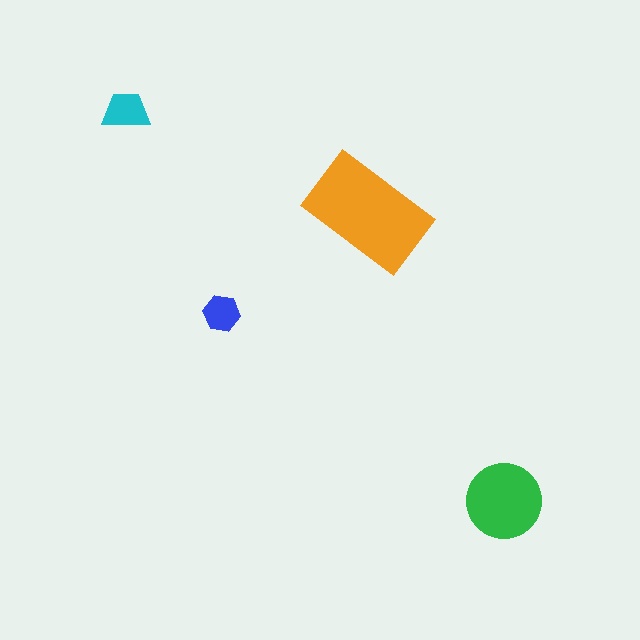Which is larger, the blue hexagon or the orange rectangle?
The orange rectangle.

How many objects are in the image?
There are 4 objects in the image.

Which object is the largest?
The orange rectangle.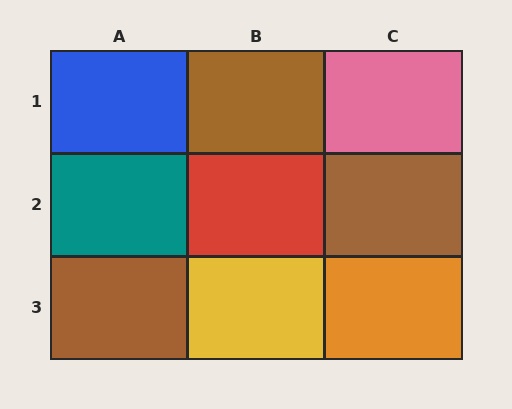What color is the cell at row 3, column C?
Orange.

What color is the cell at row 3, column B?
Yellow.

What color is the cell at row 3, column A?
Brown.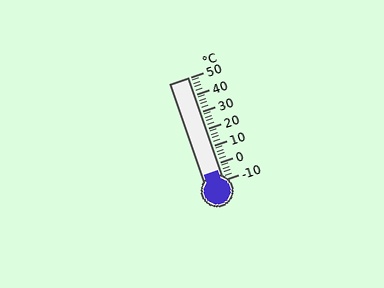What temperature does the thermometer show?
The thermometer shows approximately -4°C.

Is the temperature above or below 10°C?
The temperature is below 10°C.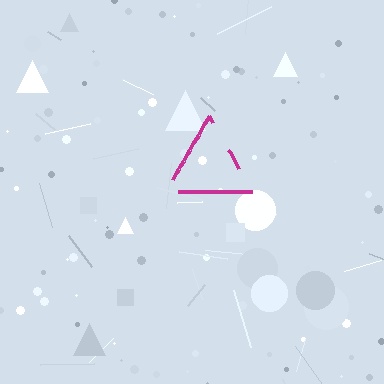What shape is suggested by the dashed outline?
The dashed outline suggests a triangle.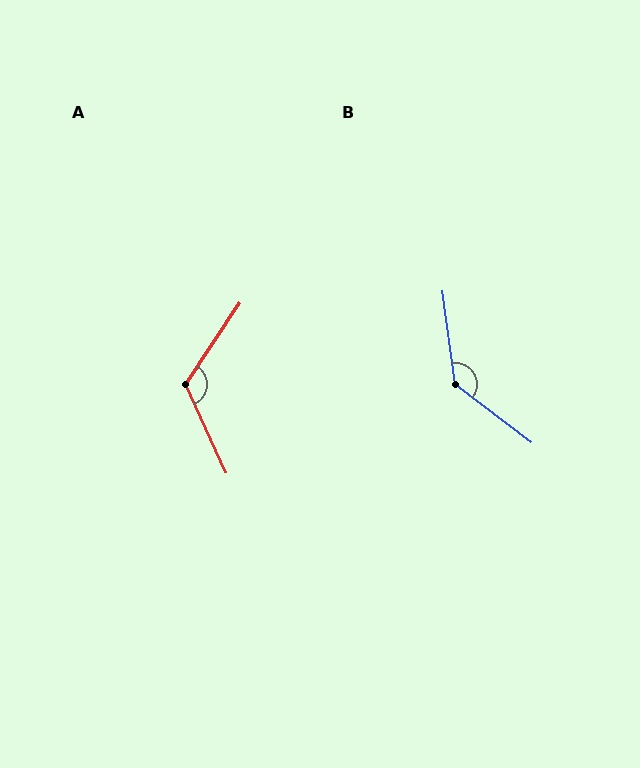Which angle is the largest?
B, at approximately 135 degrees.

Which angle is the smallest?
A, at approximately 122 degrees.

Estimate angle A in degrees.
Approximately 122 degrees.